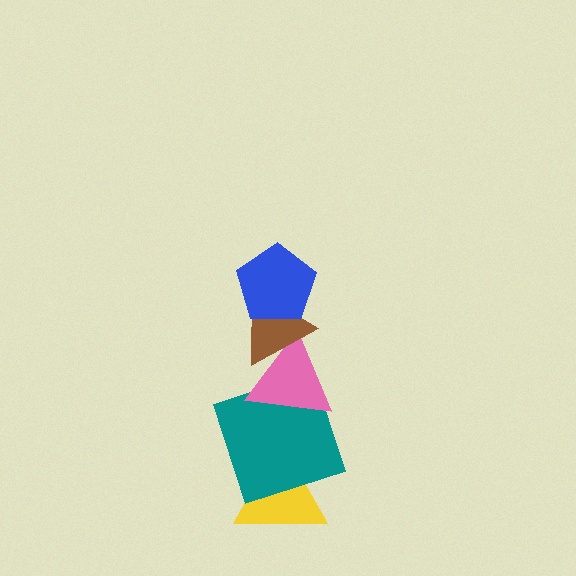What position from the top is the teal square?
The teal square is 4th from the top.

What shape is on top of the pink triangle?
The brown triangle is on top of the pink triangle.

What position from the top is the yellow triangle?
The yellow triangle is 5th from the top.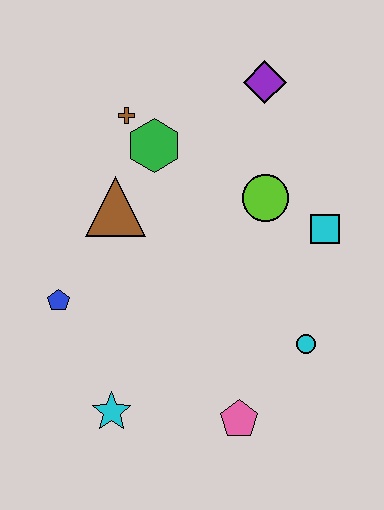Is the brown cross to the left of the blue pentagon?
No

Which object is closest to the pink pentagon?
The cyan circle is closest to the pink pentagon.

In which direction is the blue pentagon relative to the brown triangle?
The blue pentagon is below the brown triangle.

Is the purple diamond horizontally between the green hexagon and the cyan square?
Yes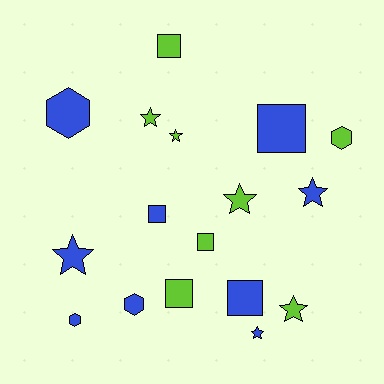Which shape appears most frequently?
Star, with 7 objects.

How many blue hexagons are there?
There are 3 blue hexagons.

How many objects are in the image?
There are 17 objects.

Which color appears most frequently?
Blue, with 9 objects.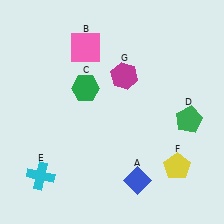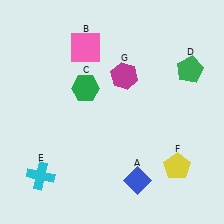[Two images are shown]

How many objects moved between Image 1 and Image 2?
1 object moved between the two images.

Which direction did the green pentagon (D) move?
The green pentagon (D) moved up.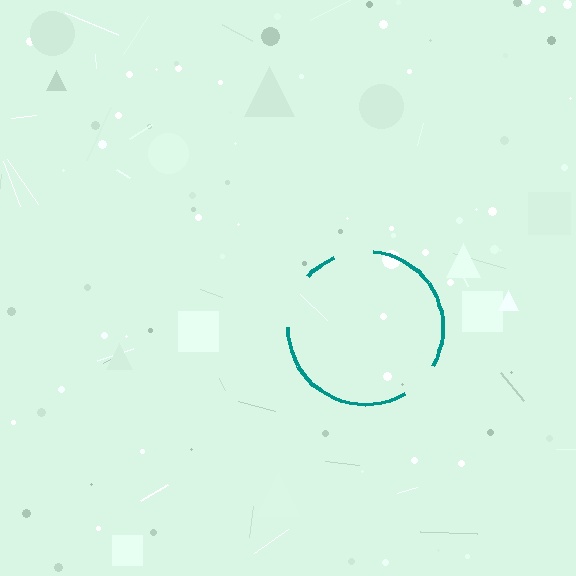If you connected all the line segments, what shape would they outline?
They would outline a circle.